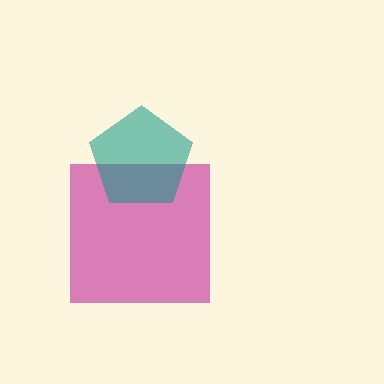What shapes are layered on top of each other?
The layered shapes are: a magenta square, a teal pentagon.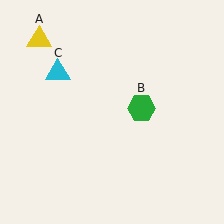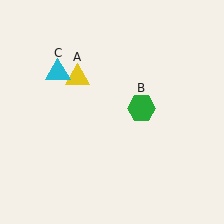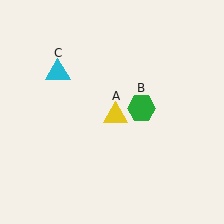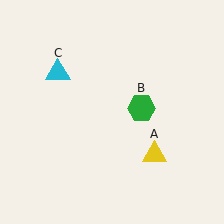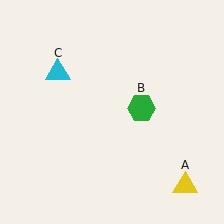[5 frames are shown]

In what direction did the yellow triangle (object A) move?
The yellow triangle (object A) moved down and to the right.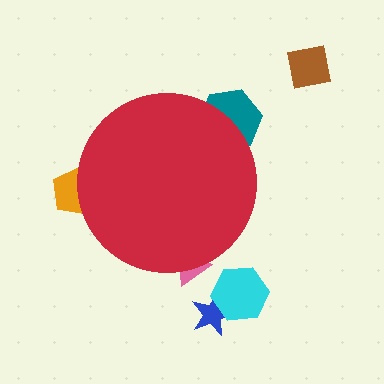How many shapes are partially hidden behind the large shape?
3 shapes are partially hidden.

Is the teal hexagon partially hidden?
Yes, the teal hexagon is partially hidden behind the red circle.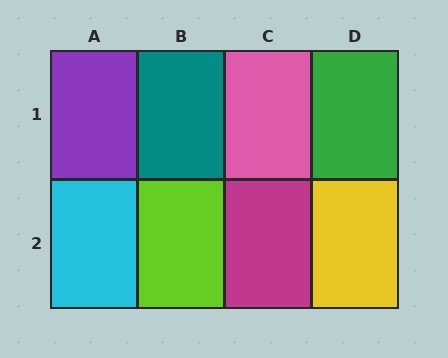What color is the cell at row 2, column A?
Cyan.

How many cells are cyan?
1 cell is cyan.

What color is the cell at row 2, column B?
Lime.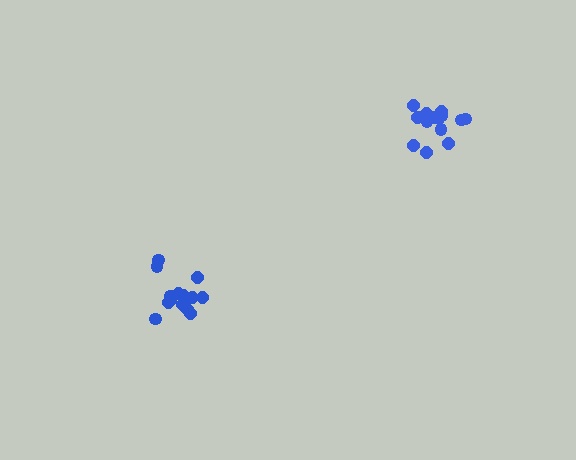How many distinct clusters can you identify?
There are 2 distinct clusters.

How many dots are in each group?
Group 1: 14 dots, Group 2: 14 dots (28 total).